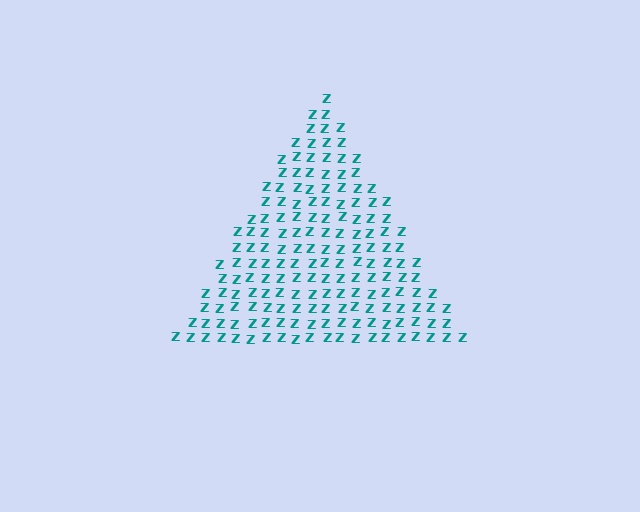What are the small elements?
The small elements are letter Z's.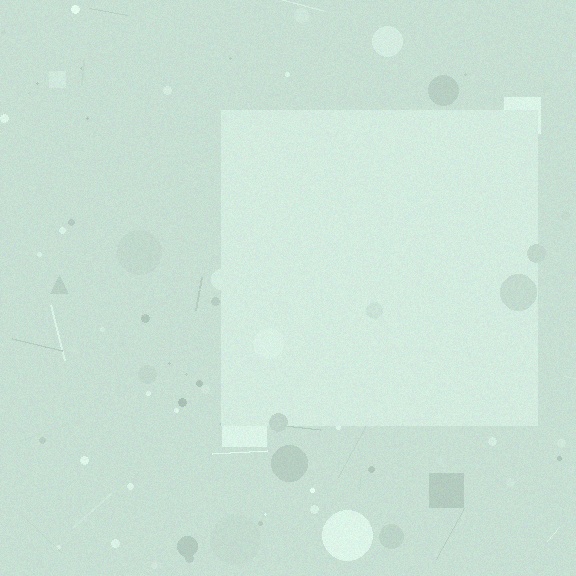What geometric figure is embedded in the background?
A square is embedded in the background.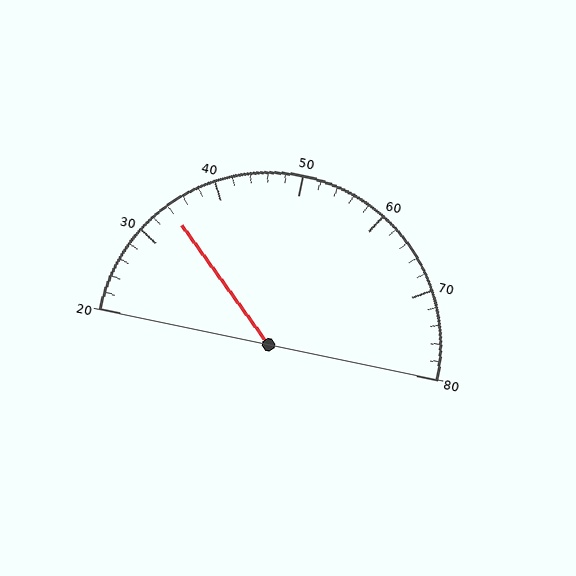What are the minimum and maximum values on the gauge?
The gauge ranges from 20 to 80.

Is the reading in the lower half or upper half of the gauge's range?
The reading is in the lower half of the range (20 to 80).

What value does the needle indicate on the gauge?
The needle indicates approximately 34.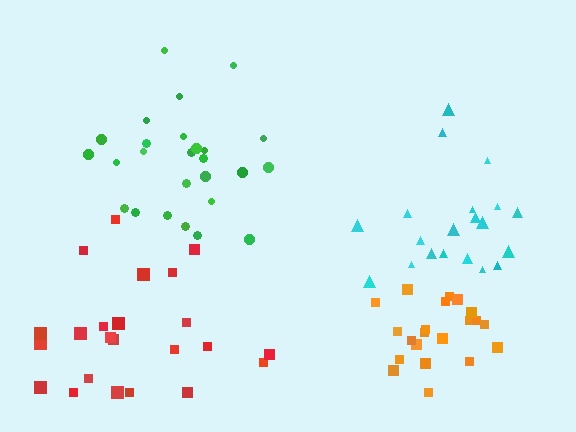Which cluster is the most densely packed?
Cyan.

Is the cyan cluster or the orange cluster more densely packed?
Cyan.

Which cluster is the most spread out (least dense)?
Red.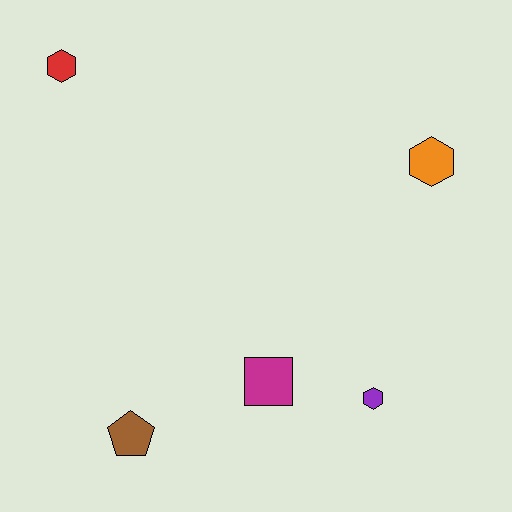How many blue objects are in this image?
There are no blue objects.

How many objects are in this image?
There are 5 objects.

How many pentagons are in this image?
There is 1 pentagon.